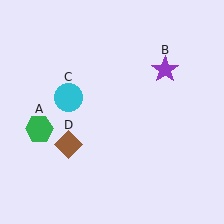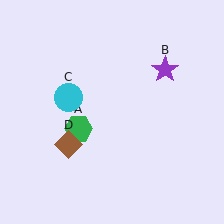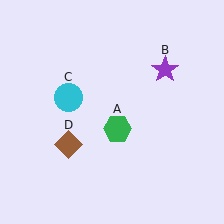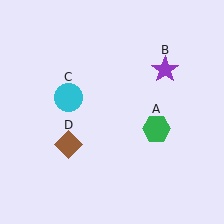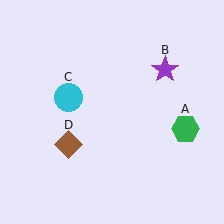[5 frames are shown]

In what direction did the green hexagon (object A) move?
The green hexagon (object A) moved right.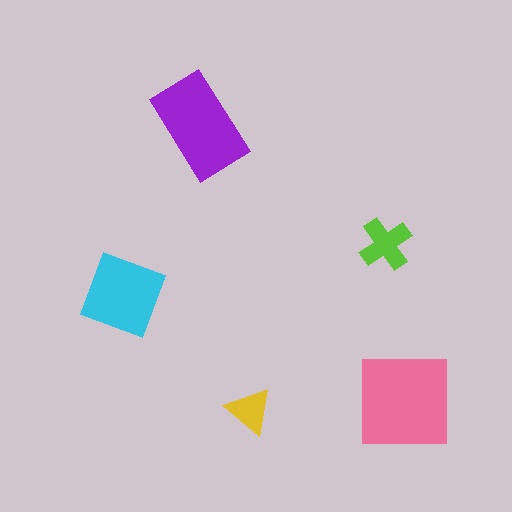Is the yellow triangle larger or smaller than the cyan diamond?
Smaller.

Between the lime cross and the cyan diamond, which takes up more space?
The cyan diamond.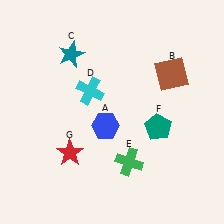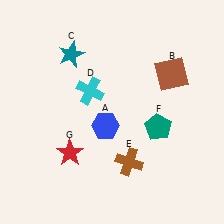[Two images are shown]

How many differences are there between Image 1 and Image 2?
There is 1 difference between the two images.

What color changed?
The cross (E) changed from green in Image 1 to brown in Image 2.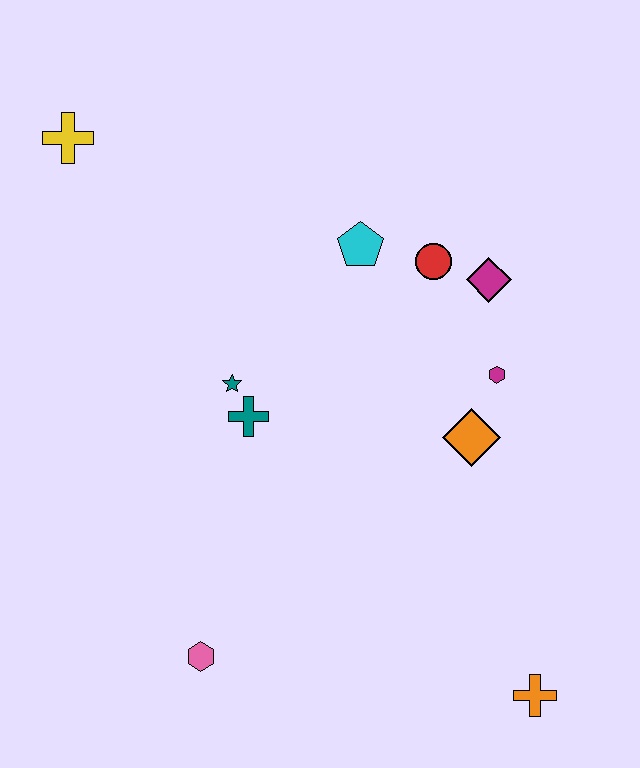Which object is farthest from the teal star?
The orange cross is farthest from the teal star.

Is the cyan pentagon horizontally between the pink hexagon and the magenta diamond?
Yes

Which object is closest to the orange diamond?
The magenta hexagon is closest to the orange diamond.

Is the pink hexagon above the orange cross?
Yes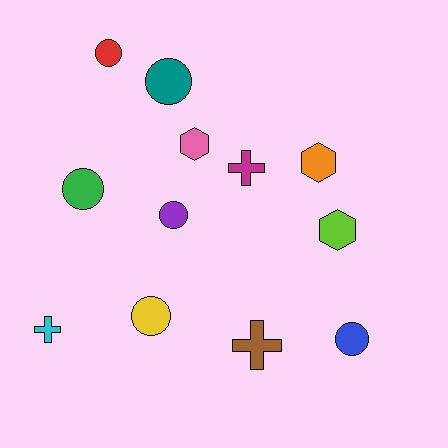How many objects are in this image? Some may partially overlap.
There are 12 objects.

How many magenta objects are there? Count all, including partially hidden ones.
There is 1 magenta object.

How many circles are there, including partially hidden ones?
There are 6 circles.